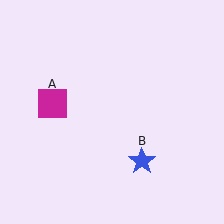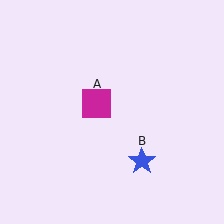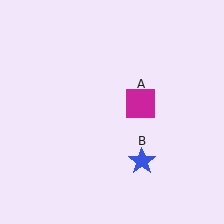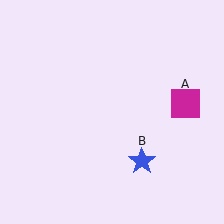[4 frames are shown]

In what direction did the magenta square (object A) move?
The magenta square (object A) moved right.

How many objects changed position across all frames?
1 object changed position: magenta square (object A).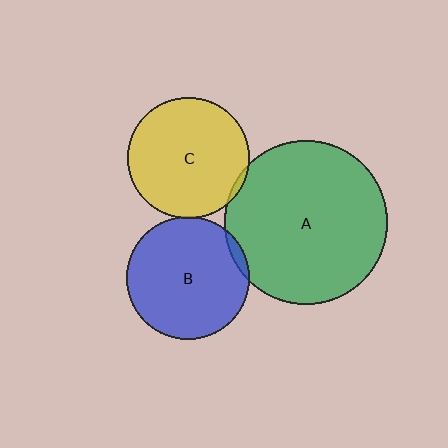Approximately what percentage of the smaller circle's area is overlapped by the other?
Approximately 5%.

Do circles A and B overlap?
Yes.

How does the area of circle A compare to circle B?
Approximately 1.8 times.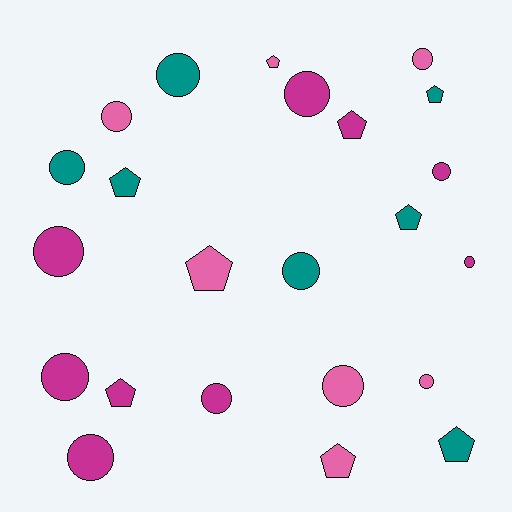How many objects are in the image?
There are 23 objects.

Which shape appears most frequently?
Circle, with 14 objects.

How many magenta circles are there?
There are 7 magenta circles.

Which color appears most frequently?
Magenta, with 9 objects.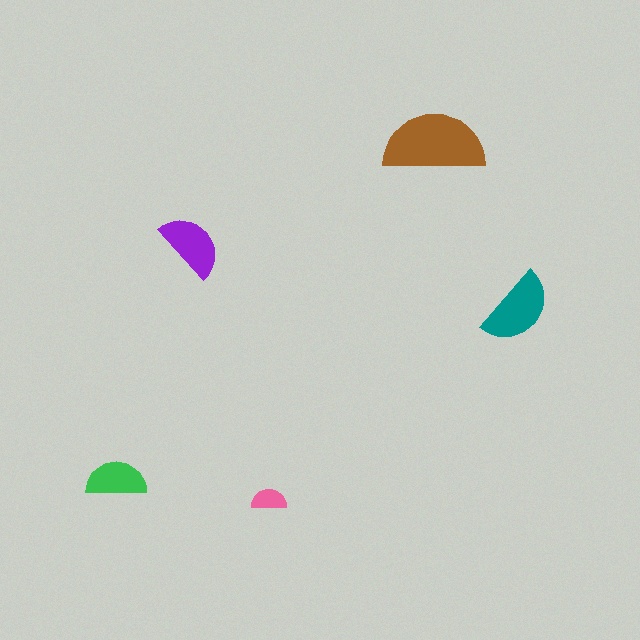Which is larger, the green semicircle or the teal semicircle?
The teal one.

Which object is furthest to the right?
The teal semicircle is rightmost.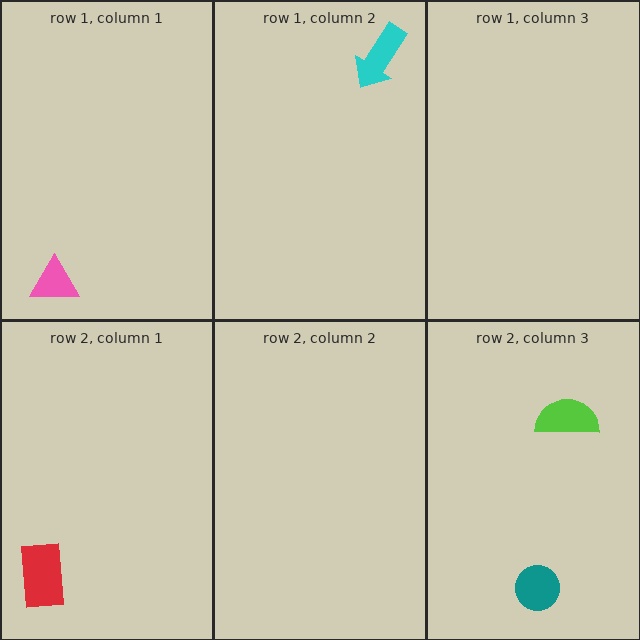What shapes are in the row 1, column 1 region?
The pink triangle.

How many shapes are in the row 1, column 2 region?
1.